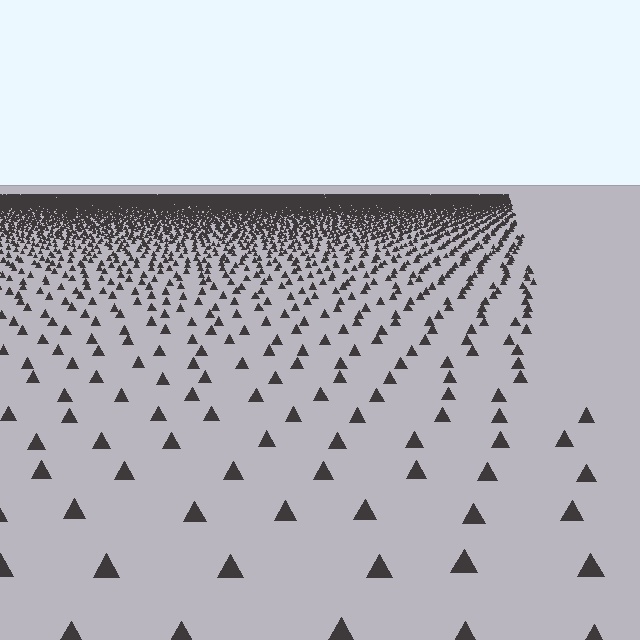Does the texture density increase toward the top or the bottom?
Density increases toward the top.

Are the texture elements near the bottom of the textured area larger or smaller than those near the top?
Larger. Near the bottom, elements are closer to the viewer and appear at a bigger on-screen size.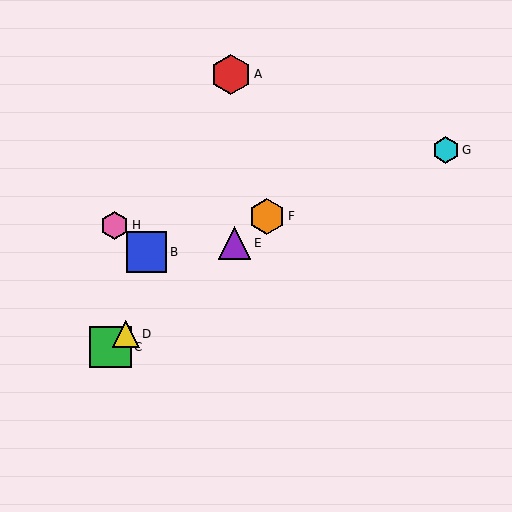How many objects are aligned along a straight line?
4 objects (C, D, E, F) are aligned along a straight line.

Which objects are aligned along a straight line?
Objects C, D, E, F are aligned along a straight line.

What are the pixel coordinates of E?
Object E is at (235, 243).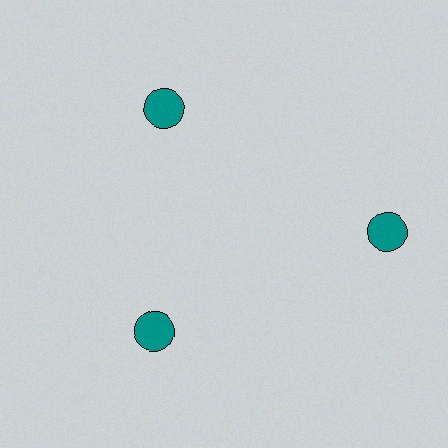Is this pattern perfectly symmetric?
No. The 3 teal circles are arranged in a ring, but one element near the 3 o'clock position is pushed outward from the center, breaking the 3-fold rotational symmetry.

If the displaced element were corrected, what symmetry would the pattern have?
It would have 3-fold rotational symmetry — the pattern would map onto itself every 120 degrees.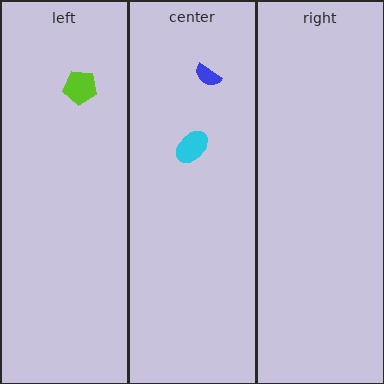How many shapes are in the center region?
2.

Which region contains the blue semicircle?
The center region.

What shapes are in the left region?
The lime pentagon.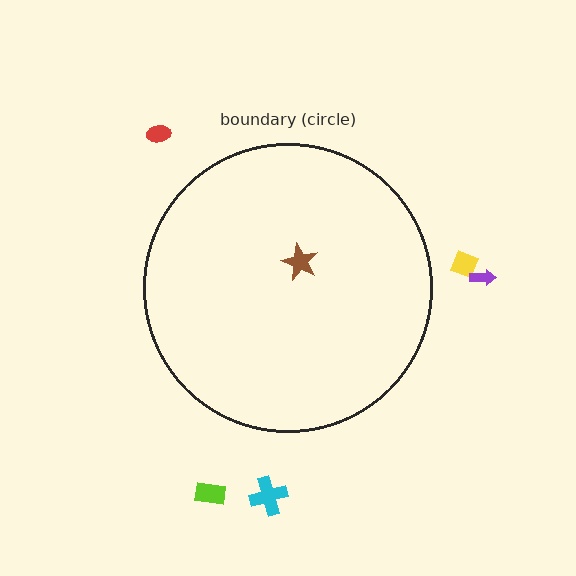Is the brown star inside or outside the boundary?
Inside.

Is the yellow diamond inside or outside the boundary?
Outside.